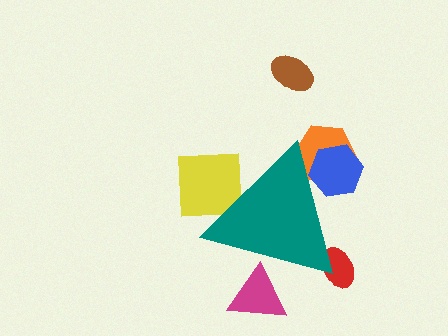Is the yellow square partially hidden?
Yes, the yellow square is partially hidden behind the teal triangle.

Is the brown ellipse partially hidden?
No, the brown ellipse is fully visible.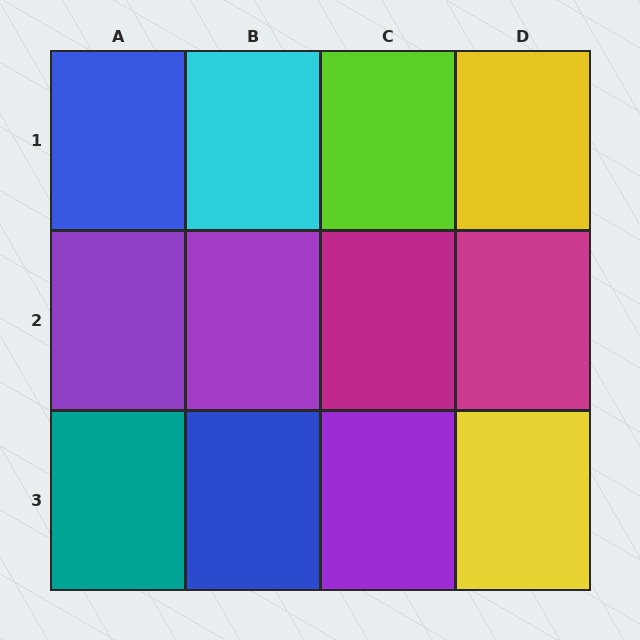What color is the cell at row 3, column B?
Blue.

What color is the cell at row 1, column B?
Cyan.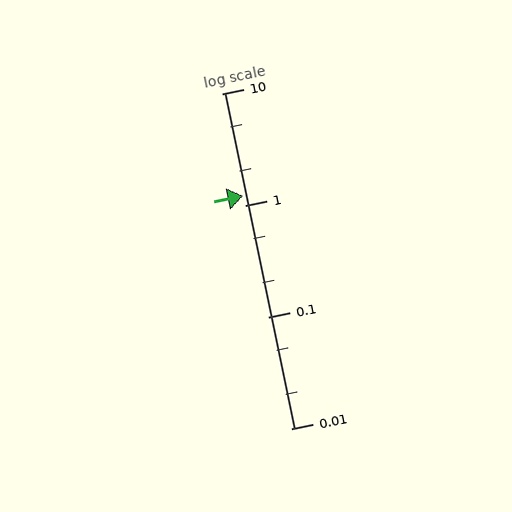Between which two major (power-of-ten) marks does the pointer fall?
The pointer is between 1 and 10.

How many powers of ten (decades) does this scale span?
The scale spans 3 decades, from 0.01 to 10.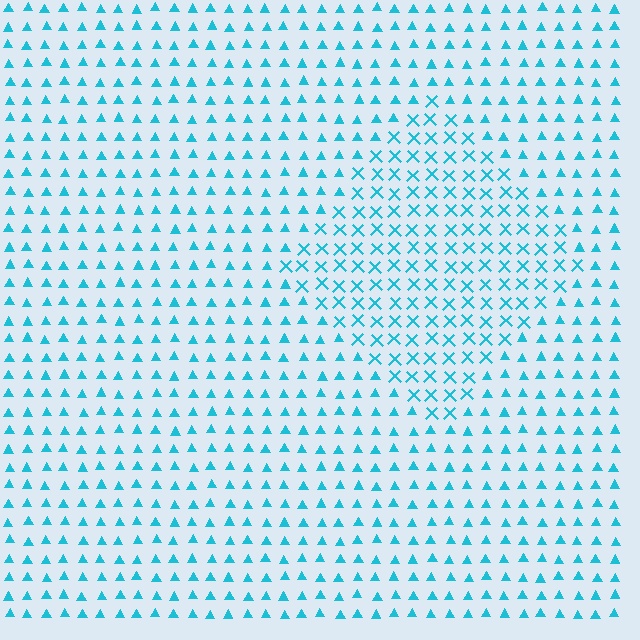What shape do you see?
I see a diamond.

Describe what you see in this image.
The image is filled with small cyan elements arranged in a uniform grid. A diamond-shaped region contains X marks, while the surrounding area contains triangles. The boundary is defined purely by the change in element shape.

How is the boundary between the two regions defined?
The boundary is defined by a change in element shape: X marks inside vs. triangles outside. All elements share the same color and spacing.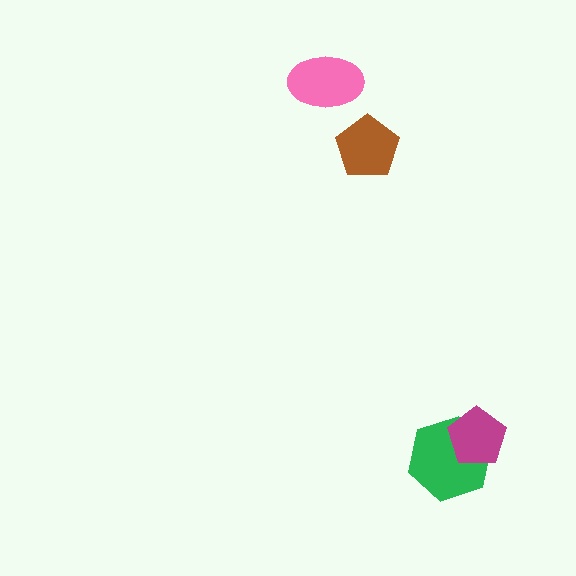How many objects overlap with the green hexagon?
1 object overlaps with the green hexagon.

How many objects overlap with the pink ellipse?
0 objects overlap with the pink ellipse.